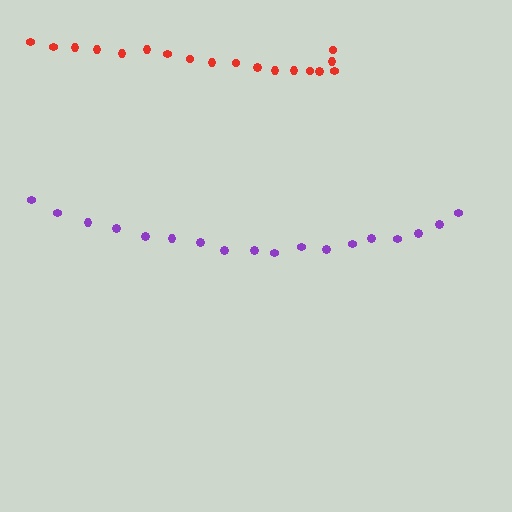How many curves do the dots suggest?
There are 2 distinct paths.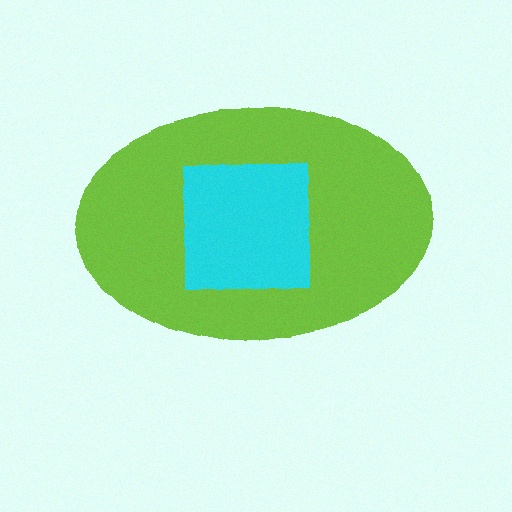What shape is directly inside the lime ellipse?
The cyan square.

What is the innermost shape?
The cyan square.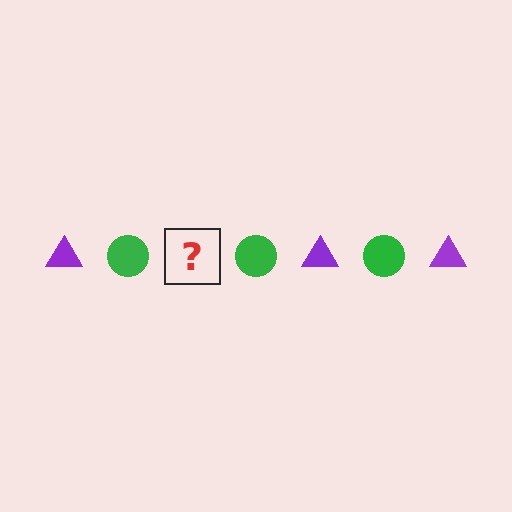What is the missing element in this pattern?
The missing element is a purple triangle.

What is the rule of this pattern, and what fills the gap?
The rule is that the pattern alternates between purple triangle and green circle. The gap should be filled with a purple triangle.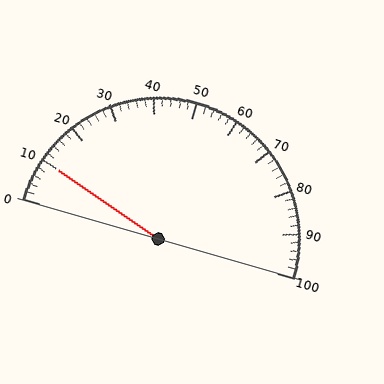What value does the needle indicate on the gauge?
The needle indicates approximately 10.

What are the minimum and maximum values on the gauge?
The gauge ranges from 0 to 100.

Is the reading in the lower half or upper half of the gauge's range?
The reading is in the lower half of the range (0 to 100).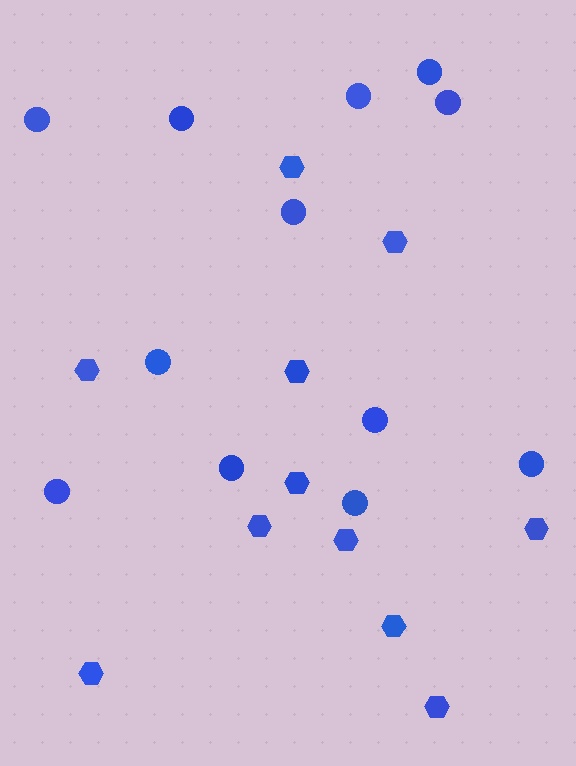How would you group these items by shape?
There are 2 groups: one group of circles (12) and one group of hexagons (11).